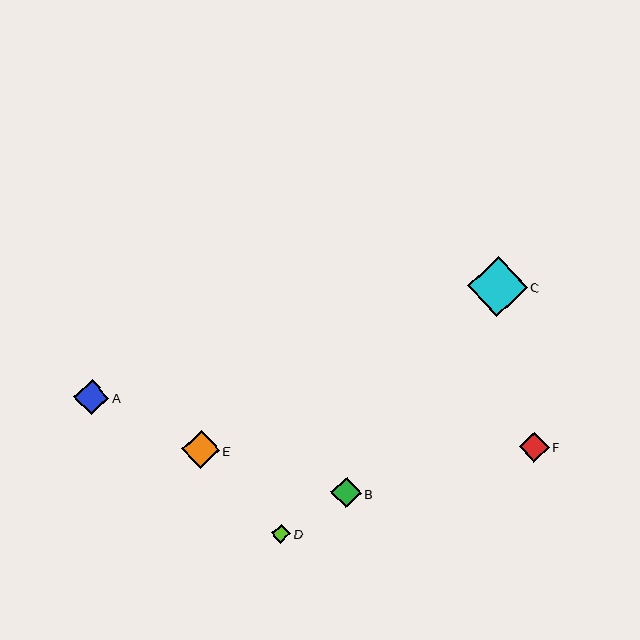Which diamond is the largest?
Diamond C is the largest with a size of approximately 60 pixels.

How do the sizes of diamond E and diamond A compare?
Diamond E and diamond A are approximately the same size.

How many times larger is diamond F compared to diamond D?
Diamond F is approximately 1.6 times the size of diamond D.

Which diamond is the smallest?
Diamond D is the smallest with a size of approximately 19 pixels.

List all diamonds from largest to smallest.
From largest to smallest: C, E, A, B, F, D.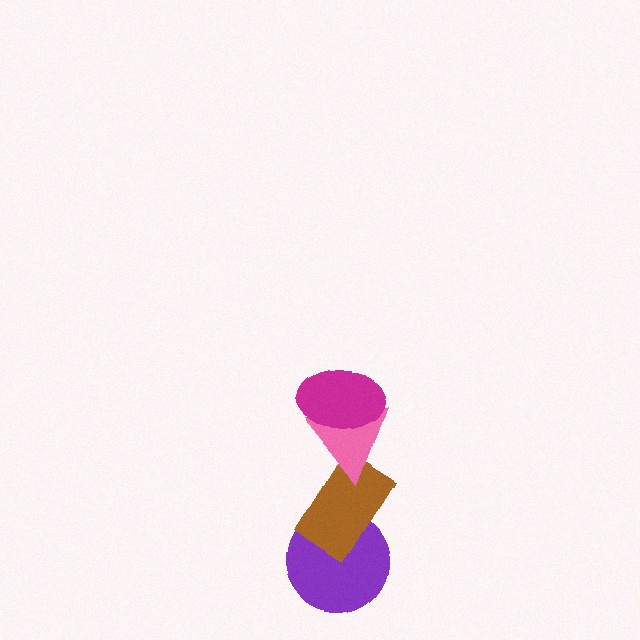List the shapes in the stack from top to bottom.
From top to bottom: the magenta ellipse, the pink triangle, the brown rectangle, the purple circle.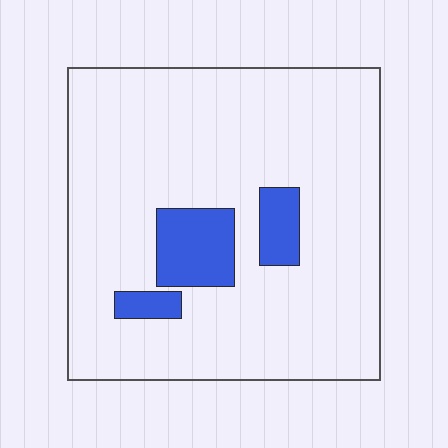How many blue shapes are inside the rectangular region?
3.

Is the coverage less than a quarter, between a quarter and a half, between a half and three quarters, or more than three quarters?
Less than a quarter.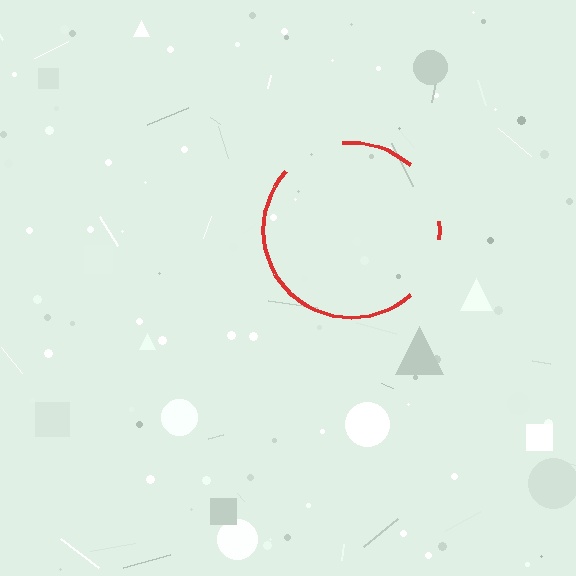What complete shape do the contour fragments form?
The contour fragments form a circle.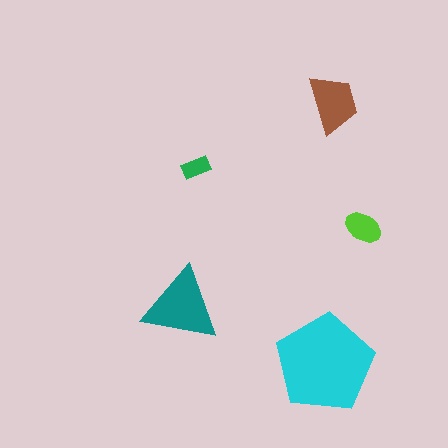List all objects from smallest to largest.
The green rectangle, the lime ellipse, the brown trapezoid, the teal triangle, the cyan pentagon.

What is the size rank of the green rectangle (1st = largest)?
5th.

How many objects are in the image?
There are 5 objects in the image.